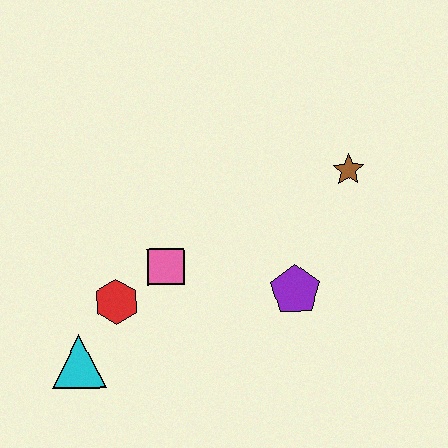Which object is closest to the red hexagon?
The pink square is closest to the red hexagon.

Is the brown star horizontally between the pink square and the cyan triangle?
No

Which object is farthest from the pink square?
The brown star is farthest from the pink square.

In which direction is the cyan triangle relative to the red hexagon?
The cyan triangle is below the red hexagon.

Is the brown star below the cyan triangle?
No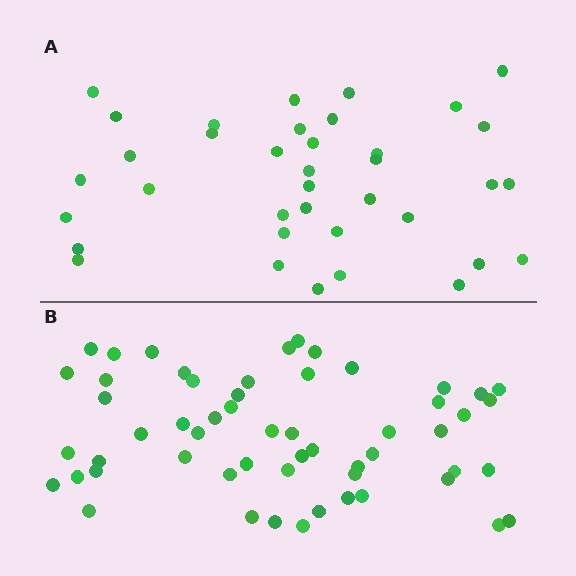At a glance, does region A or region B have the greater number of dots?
Region B (the bottom region) has more dots.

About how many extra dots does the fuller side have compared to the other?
Region B has approximately 20 more dots than region A.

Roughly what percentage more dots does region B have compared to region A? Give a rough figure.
About 50% more.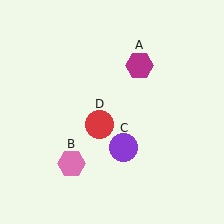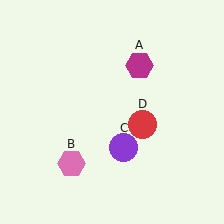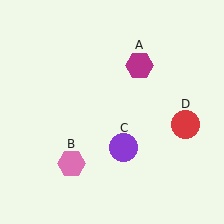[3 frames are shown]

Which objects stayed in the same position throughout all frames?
Magenta hexagon (object A) and pink hexagon (object B) and purple circle (object C) remained stationary.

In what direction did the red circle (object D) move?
The red circle (object D) moved right.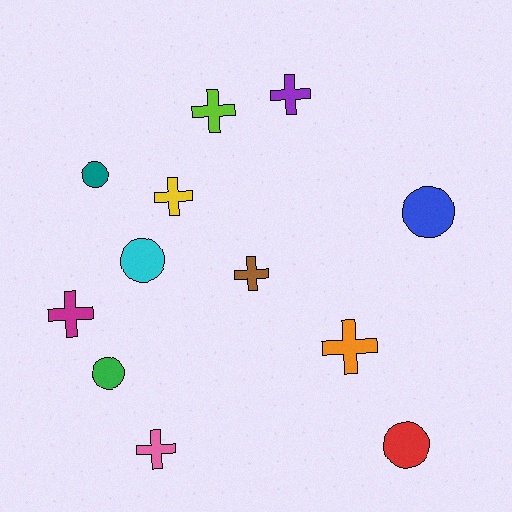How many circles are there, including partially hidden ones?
There are 5 circles.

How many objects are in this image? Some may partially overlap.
There are 12 objects.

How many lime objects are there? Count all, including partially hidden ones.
There is 1 lime object.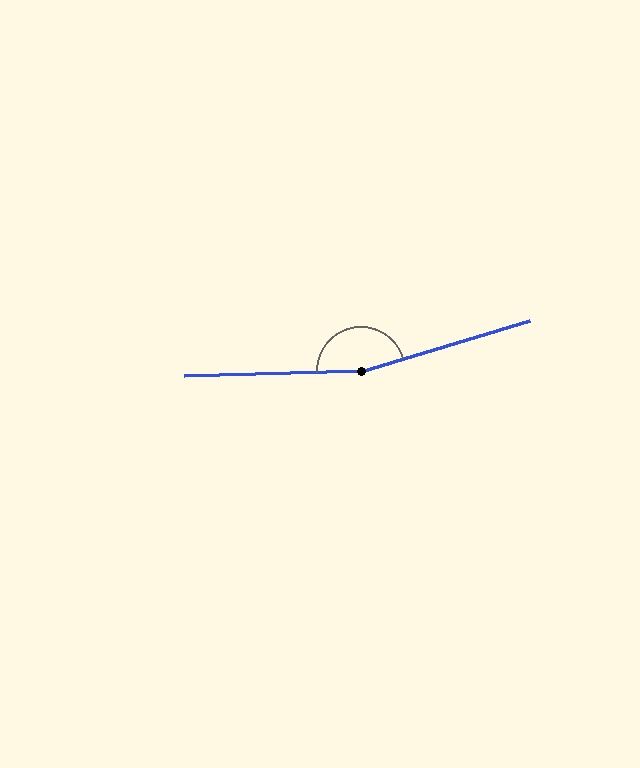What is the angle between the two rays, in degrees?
Approximately 165 degrees.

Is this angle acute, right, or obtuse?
It is obtuse.